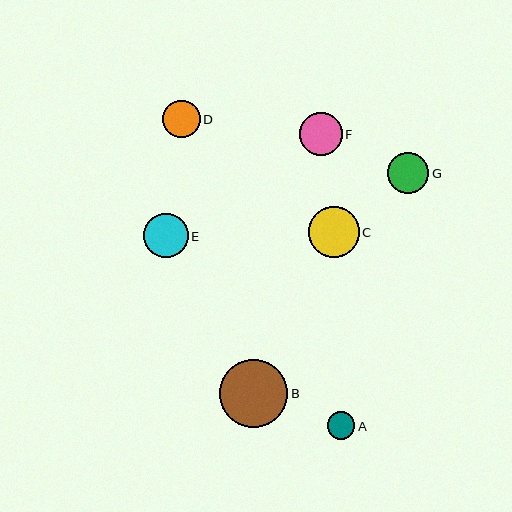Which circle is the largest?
Circle B is the largest with a size of approximately 68 pixels.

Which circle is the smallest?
Circle A is the smallest with a size of approximately 28 pixels.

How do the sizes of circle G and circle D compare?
Circle G and circle D are approximately the same size.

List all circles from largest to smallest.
From largest to smallest: B, C, E, F, G, D, A.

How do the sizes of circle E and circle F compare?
Circle E and circle F are approximately the same size.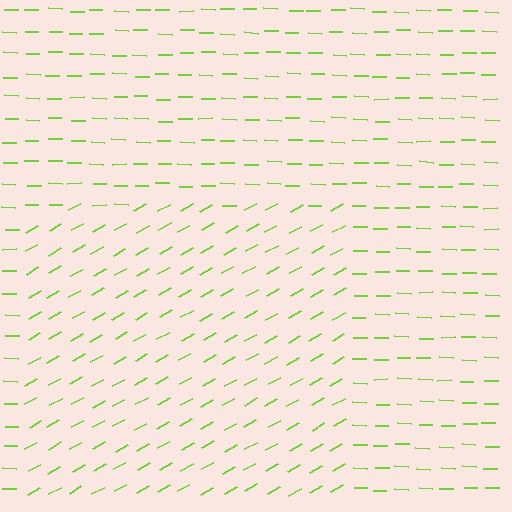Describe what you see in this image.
The image is filled with small lime line segments. A rectangle region in the image has lines oriented differently from the surrounding lines, creating a visible texture boundary.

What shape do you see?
I see a rectangle.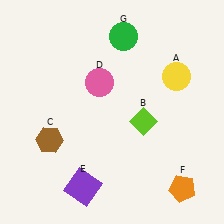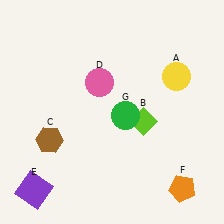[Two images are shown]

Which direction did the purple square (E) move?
The purple square (E) moved left.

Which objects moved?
The objects that moved are: the purple square (E), the green circle (G).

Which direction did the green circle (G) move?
The green circle (G) moved down.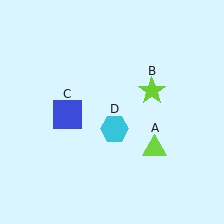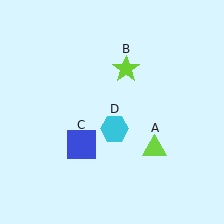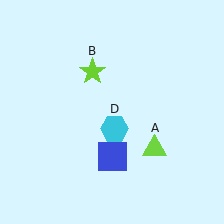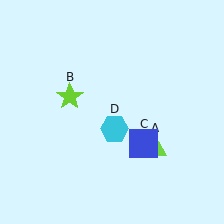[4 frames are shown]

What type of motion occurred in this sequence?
The lime star (object B), blue square (object C) rotated counterclockwise around the center of the scene.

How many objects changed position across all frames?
2 objects changed position: lime star (object B), blue square (object C).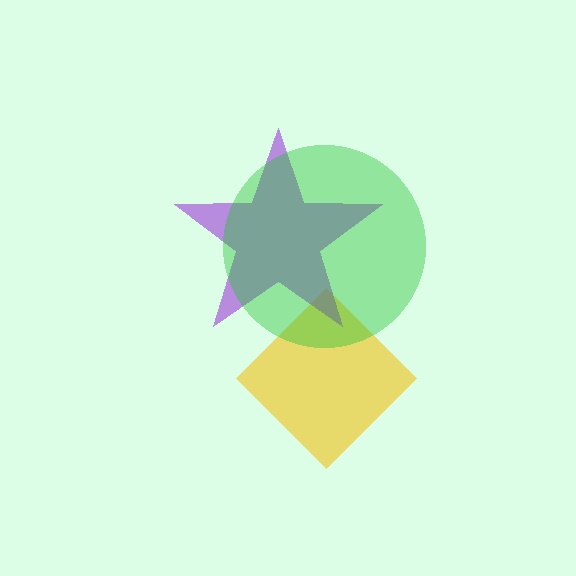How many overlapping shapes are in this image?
There are 3 overlapping shapes in the image.